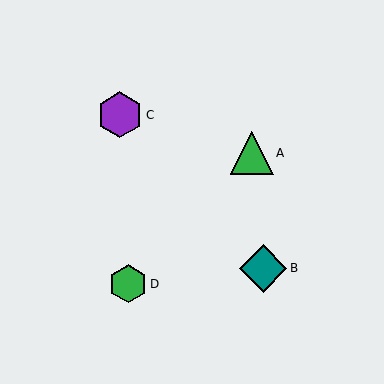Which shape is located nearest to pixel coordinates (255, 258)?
The teal diamond (labeled B) at (263, 268) is nearest to that location.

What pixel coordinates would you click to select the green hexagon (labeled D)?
Click at (128, 284) to select the green hexagon D.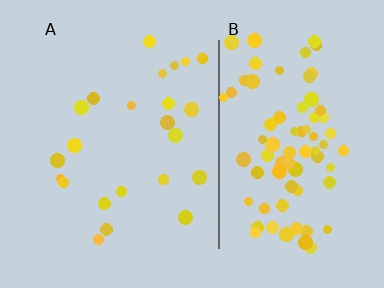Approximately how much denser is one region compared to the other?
Approximately 3.5× — region B over region A.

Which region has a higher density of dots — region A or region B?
B (the right).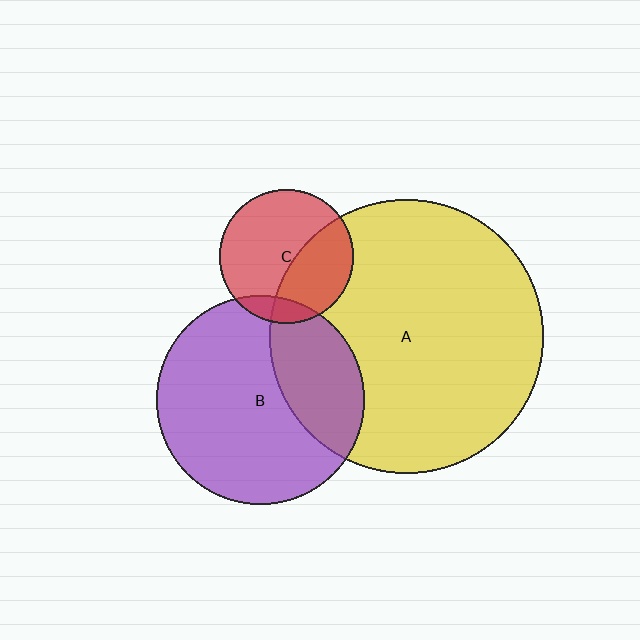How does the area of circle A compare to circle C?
Approximately 4.2 times.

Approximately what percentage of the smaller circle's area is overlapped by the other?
Approximately 10%.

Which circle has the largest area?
Circle A (yellow).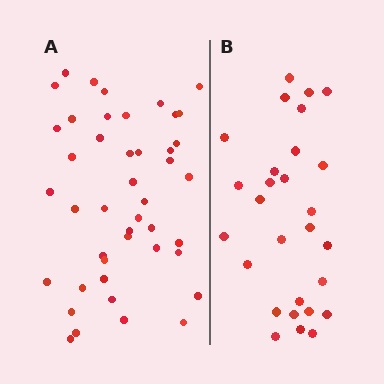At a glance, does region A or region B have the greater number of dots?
Region A (the left region) has more dots.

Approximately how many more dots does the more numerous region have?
Region A has approximately 15 more dots than region B.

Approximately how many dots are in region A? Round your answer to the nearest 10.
About 40 dots. (The exact count is 44, which rounds to 40.)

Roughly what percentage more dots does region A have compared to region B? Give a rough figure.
About 55% more.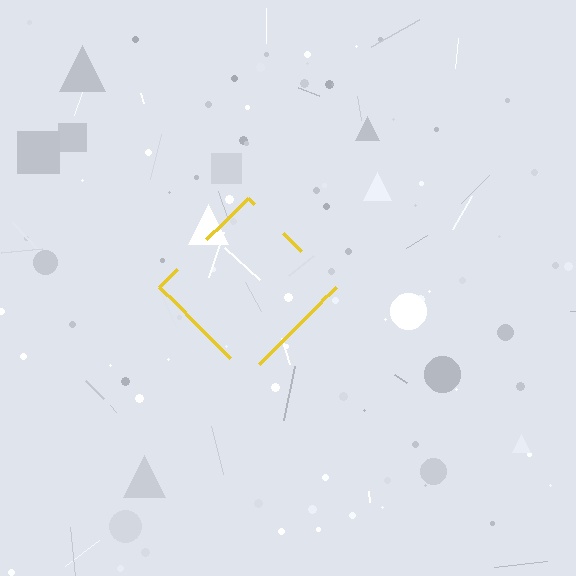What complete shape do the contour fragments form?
The contour fragments form a diamond.